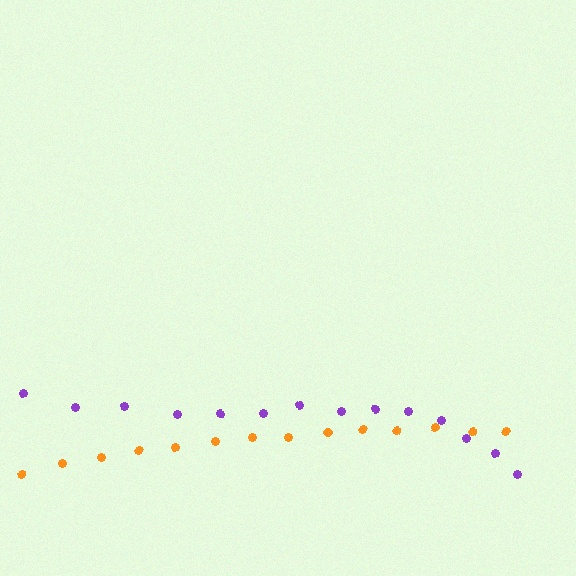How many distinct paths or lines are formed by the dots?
There are 2 distinct paths.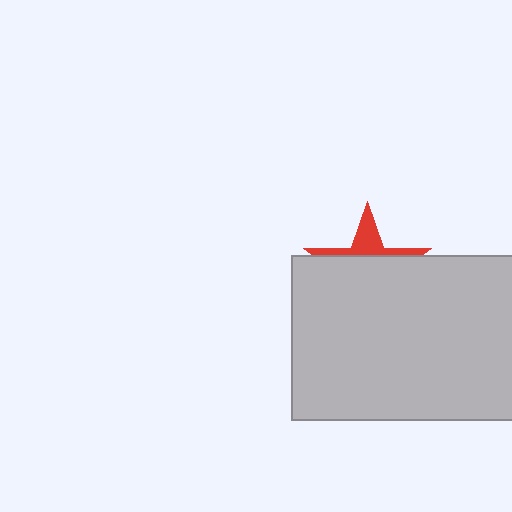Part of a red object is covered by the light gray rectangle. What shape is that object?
It is a star.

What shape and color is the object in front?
The object in front is a light gray rectangle.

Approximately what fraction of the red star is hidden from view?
Roughly 68% of the red star is hidden behind the light gray rectangle.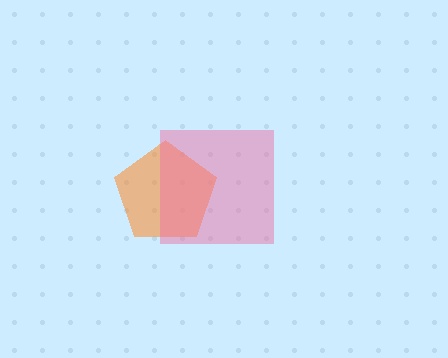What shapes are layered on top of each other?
The layered shapes are: an orange pentagon, a pink square.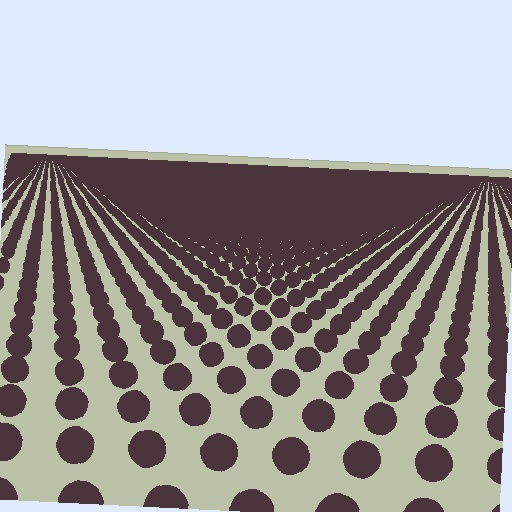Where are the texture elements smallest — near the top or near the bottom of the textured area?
Near the top.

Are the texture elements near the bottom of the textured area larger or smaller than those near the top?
Larger. Near the bottom, elements are closer to the viewer and appear at a bigger on-screen size.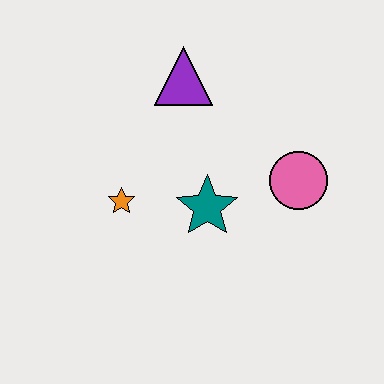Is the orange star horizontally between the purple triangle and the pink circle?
No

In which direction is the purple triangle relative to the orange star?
The purple triangle is above the orange star.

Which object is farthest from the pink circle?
The orange star is farthest from the pink circle.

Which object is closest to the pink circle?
The teal star is closest to the pink circle.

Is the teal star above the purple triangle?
No